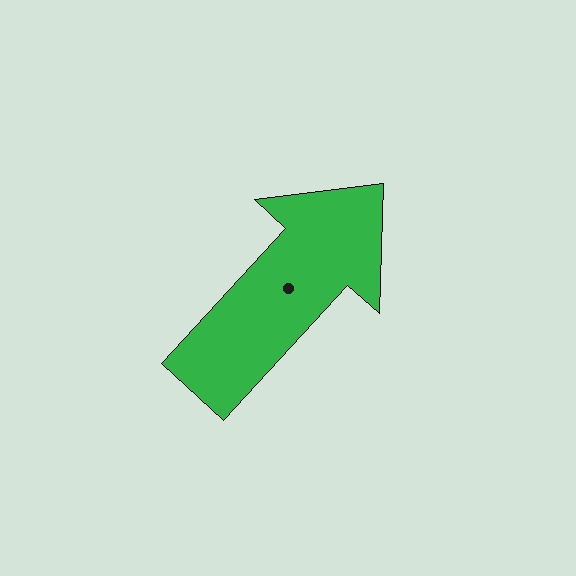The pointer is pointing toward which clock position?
Roughly 1 o'clock.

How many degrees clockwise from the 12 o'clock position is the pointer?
Approximately 42 degrees.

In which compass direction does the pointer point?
Northeast.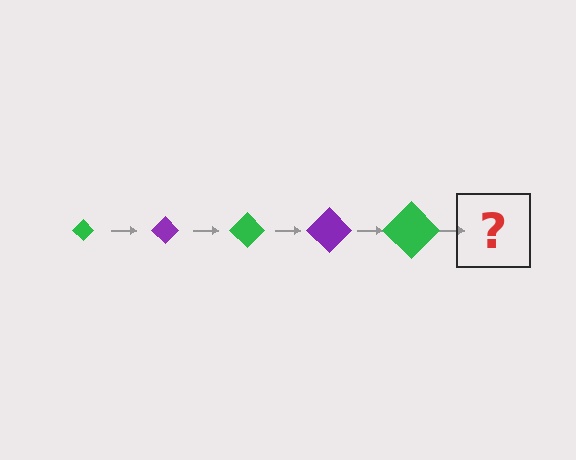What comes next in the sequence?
The next element should be a purple diamond, larger than the previous one.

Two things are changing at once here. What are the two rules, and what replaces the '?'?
The two rules are that the diamond grows larger each step and the color cycles through green and purple. The '?' should be a purple diamond, larger than the previous one.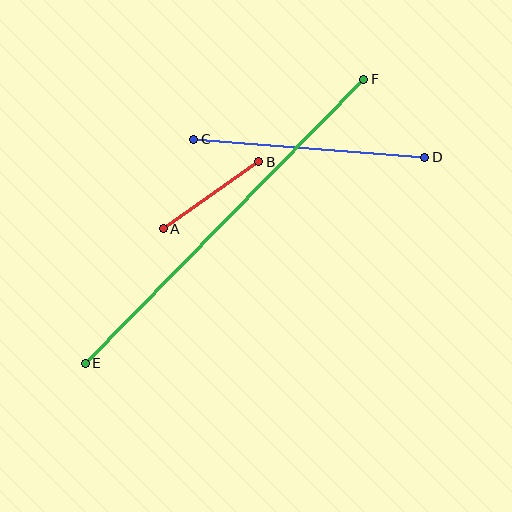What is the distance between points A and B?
The distance is approximately 116 pixels.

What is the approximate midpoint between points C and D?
The midpoint is at approximately (309, 148) pixels.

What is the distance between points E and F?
The distance is approximately 398 pixels.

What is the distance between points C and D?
The distance is approximately 232 pixels.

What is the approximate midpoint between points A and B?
The midpoint is at approximately (211, 195) pixels.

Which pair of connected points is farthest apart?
Points E and F are farthest apart.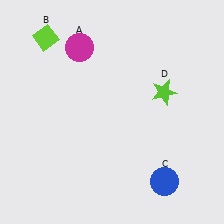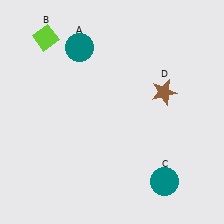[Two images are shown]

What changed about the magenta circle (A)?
In Image 1, A is magenta. In Image 2, it changed to teal.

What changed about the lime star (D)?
In Image 1, D is lime. In Image 2, it changed to brown.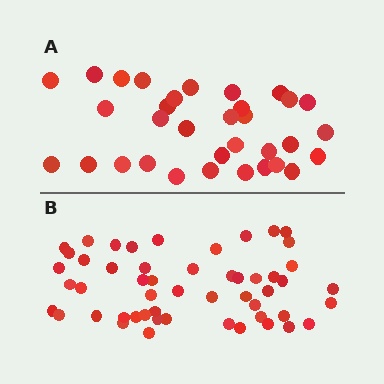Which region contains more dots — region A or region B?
Region B (the bottom region) has more dots.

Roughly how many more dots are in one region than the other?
Region B has approximately 20 more dots than region A.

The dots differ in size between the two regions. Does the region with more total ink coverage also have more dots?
No. Region A has more total ink coverage because its dots are larger, but region B actually contains more individual dots. Total area can be misleading — the number of items is what matters here.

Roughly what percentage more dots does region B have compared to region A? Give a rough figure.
About 60% more.